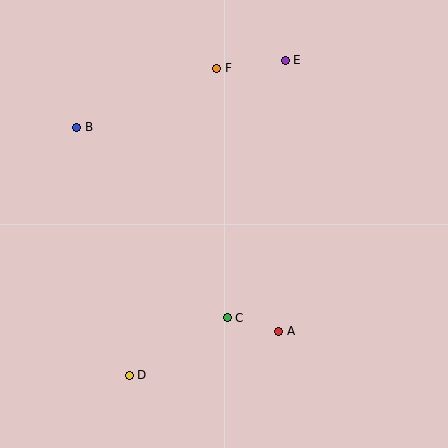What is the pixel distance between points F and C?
The distance between F and C is 250 pixels.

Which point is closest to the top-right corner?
Point E is closest to the top-right corner.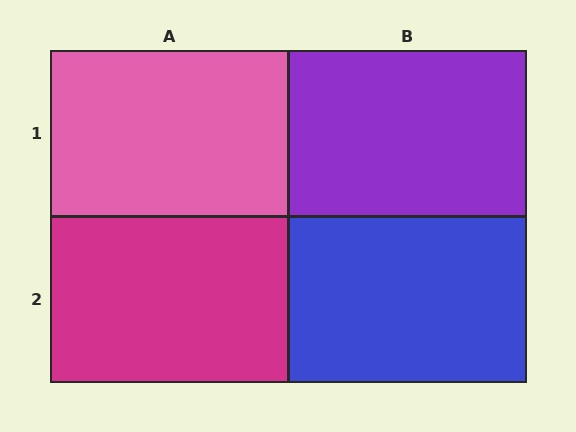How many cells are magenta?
1 cell is magenta.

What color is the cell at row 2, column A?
Magenta.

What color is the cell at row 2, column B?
Blue.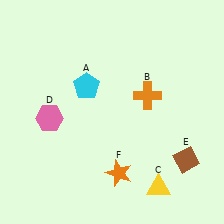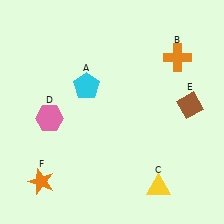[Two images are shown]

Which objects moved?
The objects that moved are: the orange cross (B), the brown diamond (E), the orange star (F).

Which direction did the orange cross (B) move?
The orange cross (B) moved up.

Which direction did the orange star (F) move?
The orange star (F) moved left.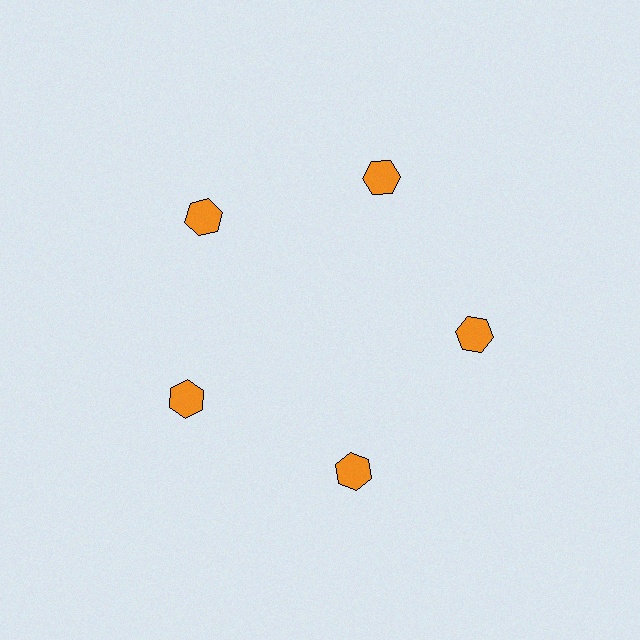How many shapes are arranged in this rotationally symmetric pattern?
There are 5 shapes, arranged in 5 groups of 1.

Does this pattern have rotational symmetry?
Yes, this pattern has 5-fold rotational symmetry. It looks the same after rotating 72 degrees around the center.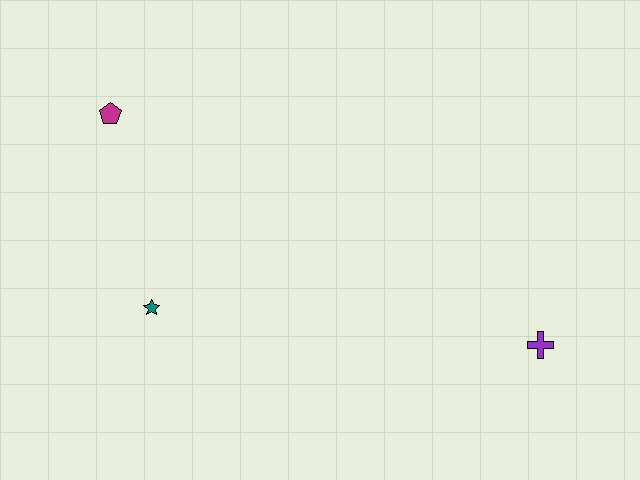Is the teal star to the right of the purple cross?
No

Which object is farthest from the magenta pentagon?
The purple cross is farthest from the magenta pentagon.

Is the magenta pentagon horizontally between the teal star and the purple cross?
No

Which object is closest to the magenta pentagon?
The teal star is closest to the magenta pentagon.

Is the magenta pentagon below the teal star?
No